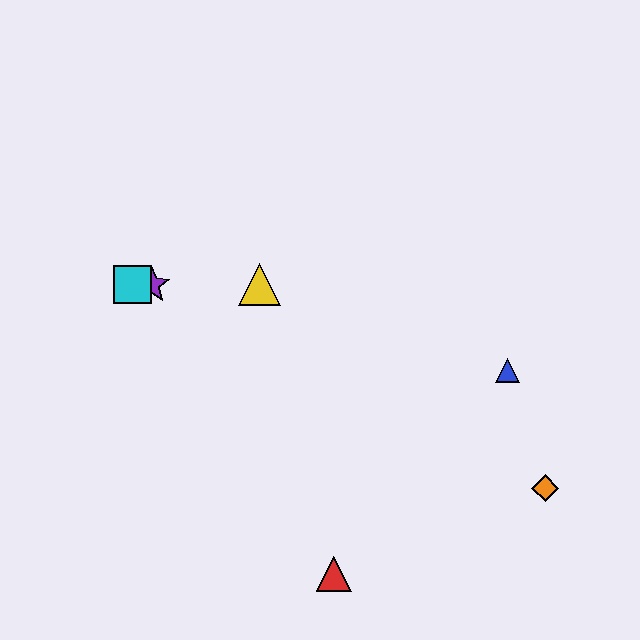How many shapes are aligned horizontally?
4 shapes (the green diamond, the yellow triangle, the purple star, the cyan square) are aligned horizontally.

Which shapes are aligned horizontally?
The green diamond, the yellow triangle, the purple star, the cyan square are aligned horizontally.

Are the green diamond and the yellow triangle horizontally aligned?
Yes, both are at y≈285.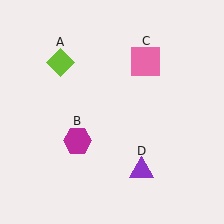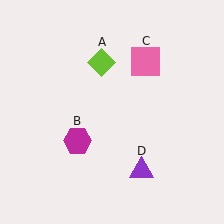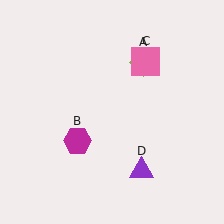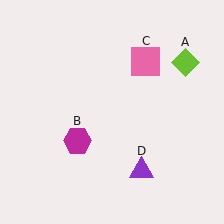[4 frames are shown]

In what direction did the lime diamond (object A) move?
The lime diamond (object A) moved right.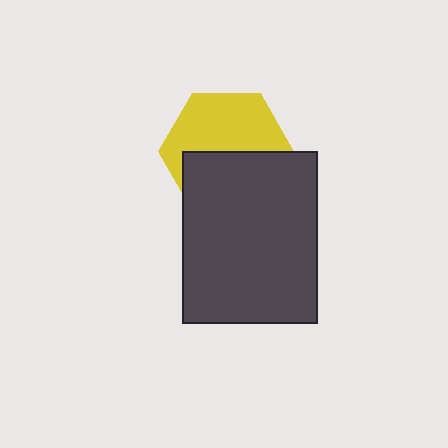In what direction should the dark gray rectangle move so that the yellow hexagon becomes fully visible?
The dark gray rectangle should move down. That is the shortest direction to clear the overlap and leave the yellow hexagon fully visible.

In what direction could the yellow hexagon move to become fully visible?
The yellow hexagon could move up. That would shift it out from behind the dark gray rectangle entirely.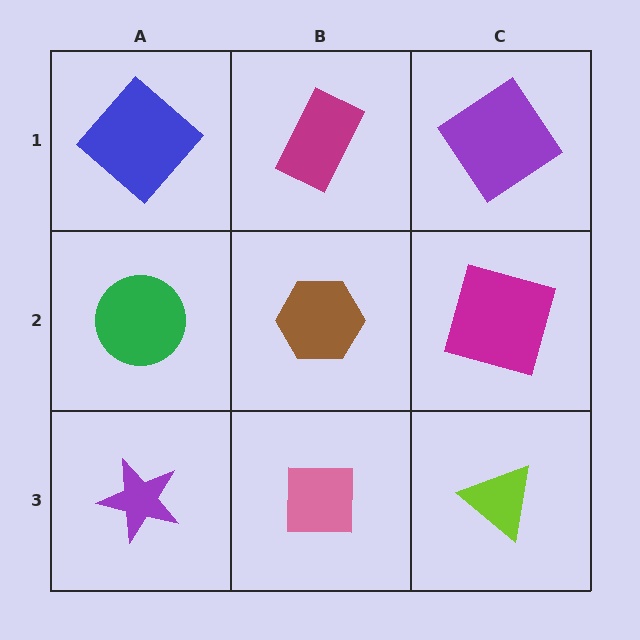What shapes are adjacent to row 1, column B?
A brown hexagon (row 2, column B), a blue diamond (row 1, column A), a purple diamond (row 1, column C).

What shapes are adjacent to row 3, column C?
A magenta square (row 2, column C), a pink square (row 3, column B).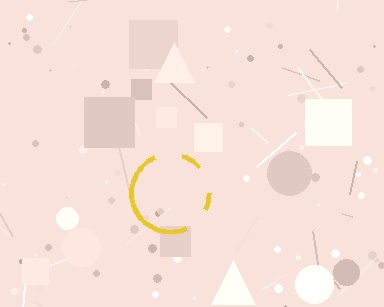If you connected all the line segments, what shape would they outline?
They would outline a circle.